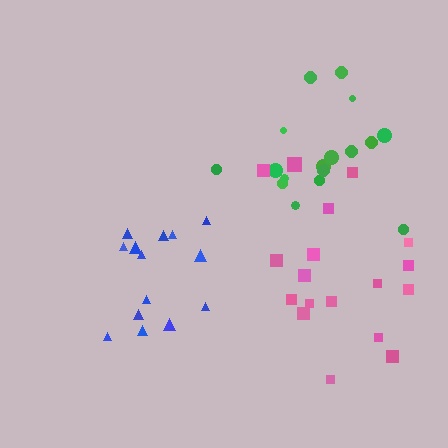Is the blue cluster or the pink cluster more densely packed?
Blue.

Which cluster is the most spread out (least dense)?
Pink.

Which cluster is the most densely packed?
Blue.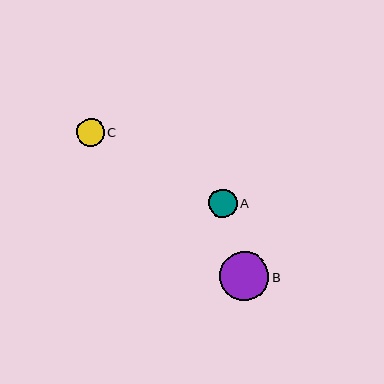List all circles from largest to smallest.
From largest to smallest: B, A, C.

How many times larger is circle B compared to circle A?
Circle B is approximately 1.7 times the size of circle A.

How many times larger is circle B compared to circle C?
Circle B is approximately 1.8 times the size of circle C.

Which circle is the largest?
Circle B is the largest with a size of approximately 49 pixels.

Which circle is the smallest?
Circle C is the smallest with a size of approximately 28 pixels.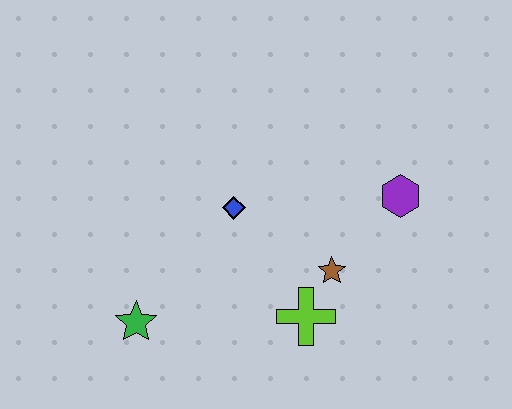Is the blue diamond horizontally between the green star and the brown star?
Yes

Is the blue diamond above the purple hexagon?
No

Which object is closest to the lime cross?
The brown star is closest to the lime cross.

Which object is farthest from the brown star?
The green star is farthest from the brown star.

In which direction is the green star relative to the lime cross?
The green star is to the left of the lime cross.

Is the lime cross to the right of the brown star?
No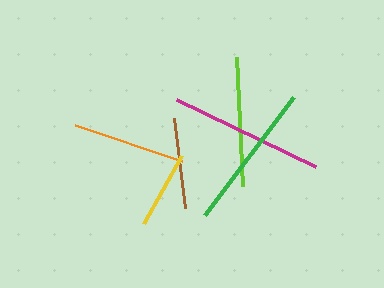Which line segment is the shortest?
The yellow line is the shortest at approximately 78 pixels.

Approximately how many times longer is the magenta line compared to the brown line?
The magenta line is approximately 1.7 times the length of the brown line.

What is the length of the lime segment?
The lime segment is approximately 129 pixels long.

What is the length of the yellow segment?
The yellow segment is approximately 78 pixels long.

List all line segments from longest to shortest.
From longest to shortest: magenta, green, lime, orange, brown, yellow.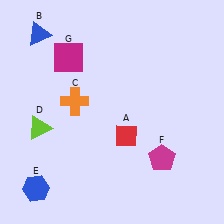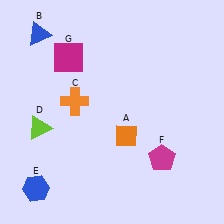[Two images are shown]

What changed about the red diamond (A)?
In Image 1, A is red. In Image 2, it changed to orange.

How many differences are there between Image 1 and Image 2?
There is 1 difference between the two images.